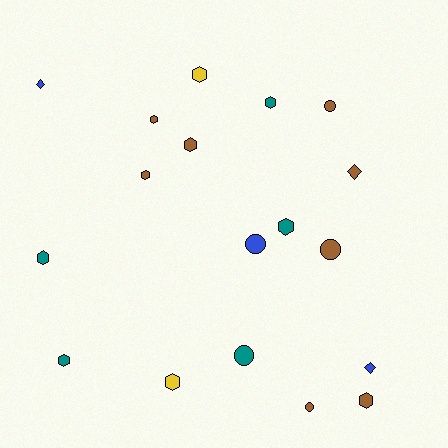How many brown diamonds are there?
There is 1 brown diamond.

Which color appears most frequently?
Brown, with 8 objects.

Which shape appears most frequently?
Hexagon, with 10 objects.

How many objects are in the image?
There are 18 objects.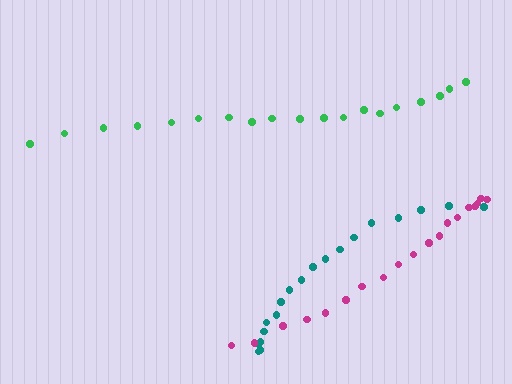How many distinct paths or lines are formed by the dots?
There are 3 distinct paths.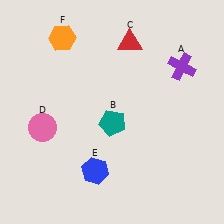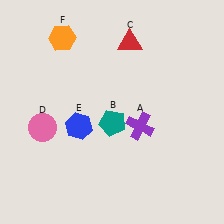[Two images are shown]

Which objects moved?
The objects that moved are: the purple cross (A), the blue hexagon (E).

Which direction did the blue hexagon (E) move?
The blue hexagon (E) moved up.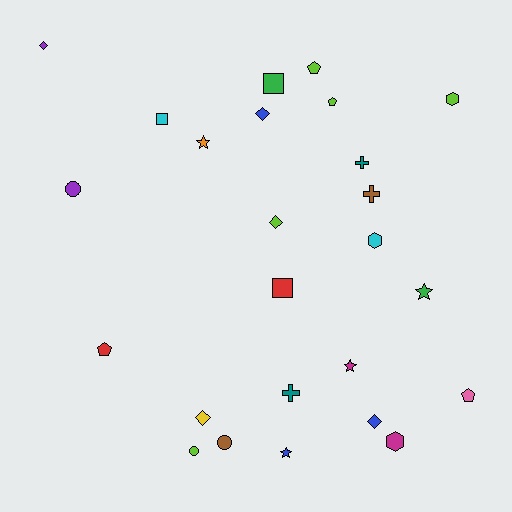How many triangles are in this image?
There are no triangles.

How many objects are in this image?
There are 25 objects.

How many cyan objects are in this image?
There are 2 cyan objects.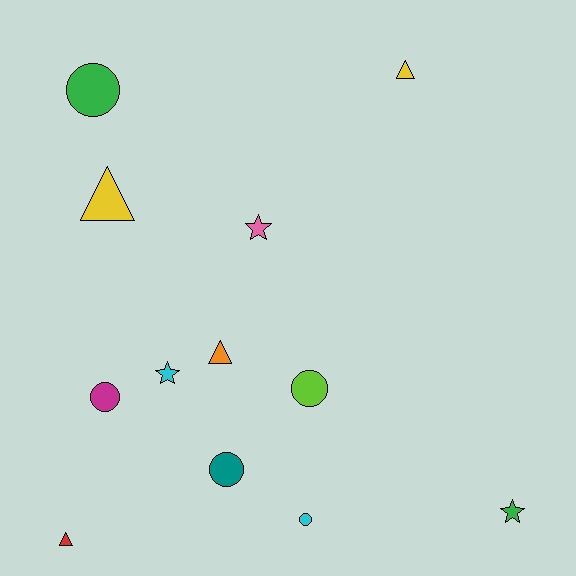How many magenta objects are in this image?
There is 1 magenta object.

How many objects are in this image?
There are 12 objects.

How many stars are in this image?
There are 3 stars.